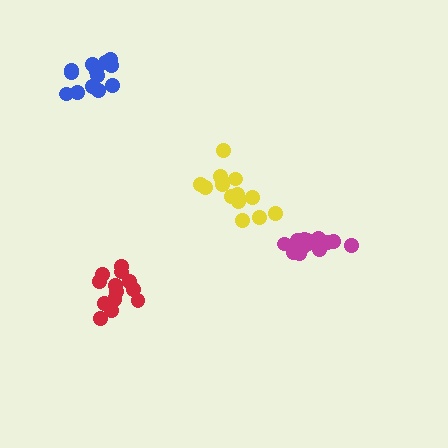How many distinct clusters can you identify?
There are 4 distinct clusters.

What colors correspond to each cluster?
The clusters are colored: yellow, blue, magenta, red.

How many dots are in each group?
Group 1: 13 dots, Group 2: 13 dots, Group 3: 14 dots, Group 4: 13 dots (53 total).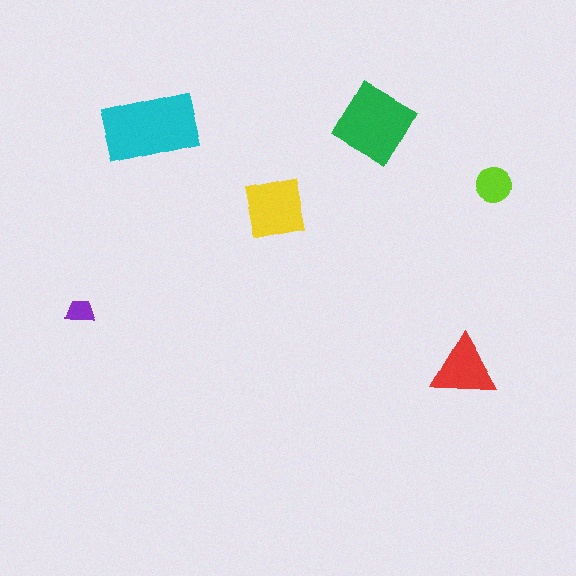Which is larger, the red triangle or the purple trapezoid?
The red triangle.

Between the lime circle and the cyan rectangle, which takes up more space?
The cyan rectangle.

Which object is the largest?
The cyan rectangle.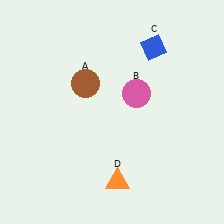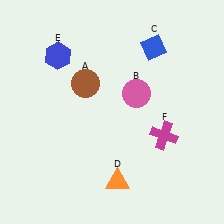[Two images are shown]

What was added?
A blue hexagon (E), a magenta cross (F) were added in Image 2.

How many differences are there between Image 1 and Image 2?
There are 2 differences between the two images.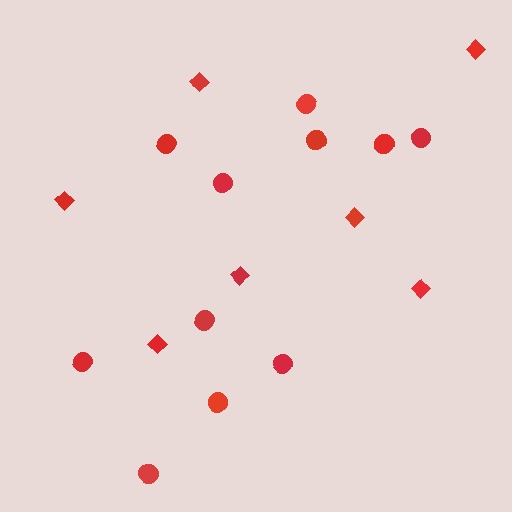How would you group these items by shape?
There are 2 groups: one group of diamonds (7) and one group of circles (11).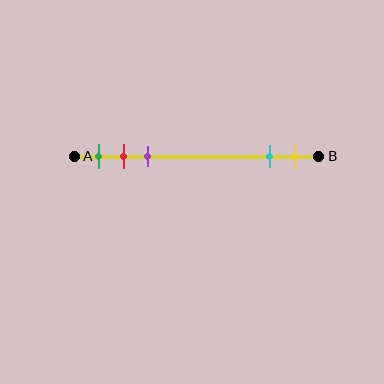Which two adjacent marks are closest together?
The red and purple marks are the closest adjacent pair.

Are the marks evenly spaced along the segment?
No, the marks are not evenly spaced.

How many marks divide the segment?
There are 5 marks dividing the segment.